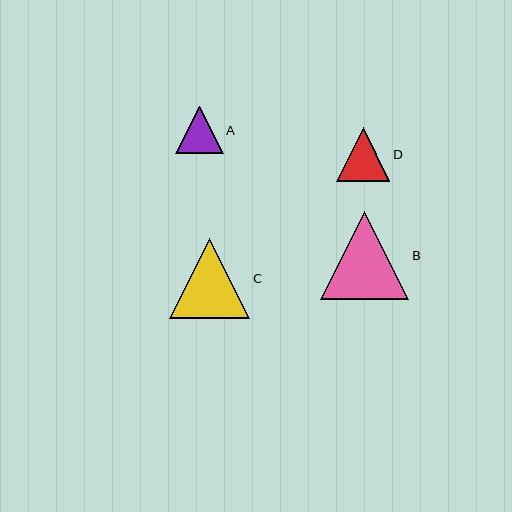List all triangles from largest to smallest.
From largest to smallest: B, C, D, A.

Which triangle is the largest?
Triangle B is the largest with a size of approximately 88 pixels.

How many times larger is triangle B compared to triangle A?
Triangle B is approximately 1.9 times the size of triangle A.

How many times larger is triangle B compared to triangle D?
Triangle B is approximately 1.6 times the size of triangle D.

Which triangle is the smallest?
Triangle A is the smallest with a size of approximately 47 pixels.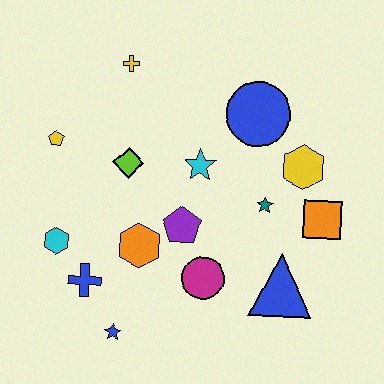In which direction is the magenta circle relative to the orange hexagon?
The magenta circle is to the right of the orange hexagon.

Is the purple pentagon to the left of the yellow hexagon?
Yes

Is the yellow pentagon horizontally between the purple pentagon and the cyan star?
No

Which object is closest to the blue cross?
The cyan hexagon is closest to the blue cross.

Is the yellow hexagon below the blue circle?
Yes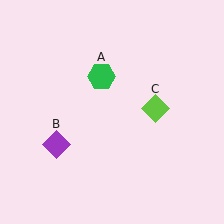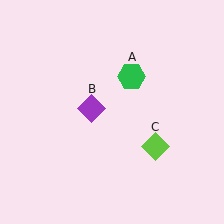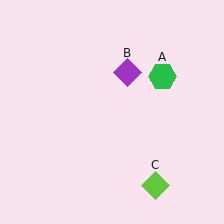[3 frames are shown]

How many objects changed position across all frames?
3 objects changed position: green hexagon (object A), purple diamond (object B), lime diamond (object C).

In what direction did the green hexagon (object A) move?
The green hexagon (object A) moved right.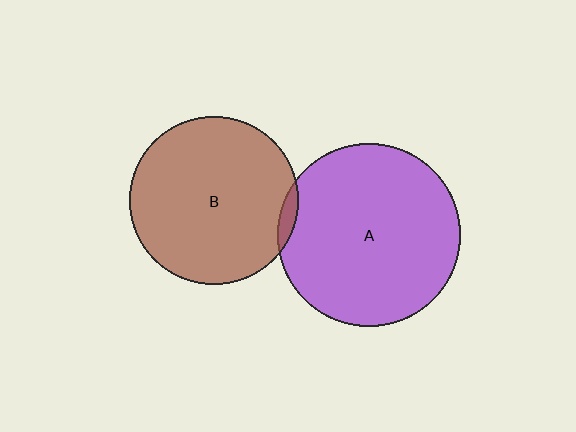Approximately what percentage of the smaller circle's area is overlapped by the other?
Approximately 5%.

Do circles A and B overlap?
Yes.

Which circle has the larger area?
Circle A (purple).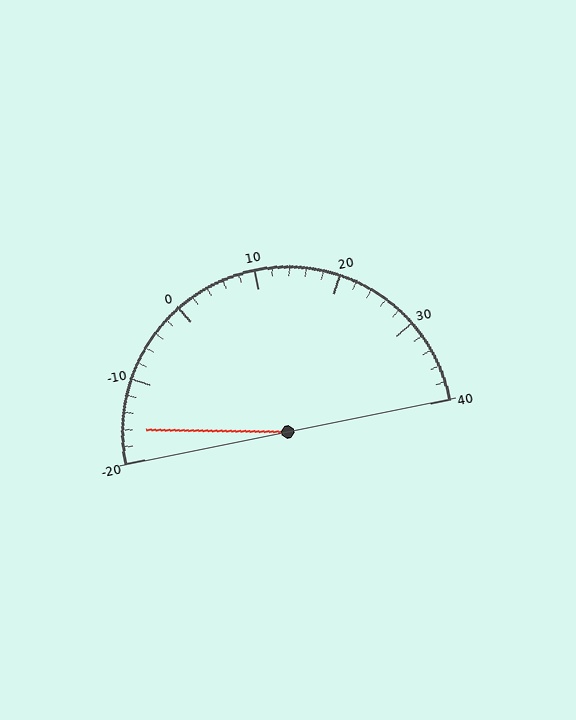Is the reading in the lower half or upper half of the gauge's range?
The reading is in the lower half of the range (-20 to 40).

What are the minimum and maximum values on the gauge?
The gauge ranges from -20 to 40.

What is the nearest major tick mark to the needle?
The nearest major tick mark is -20.